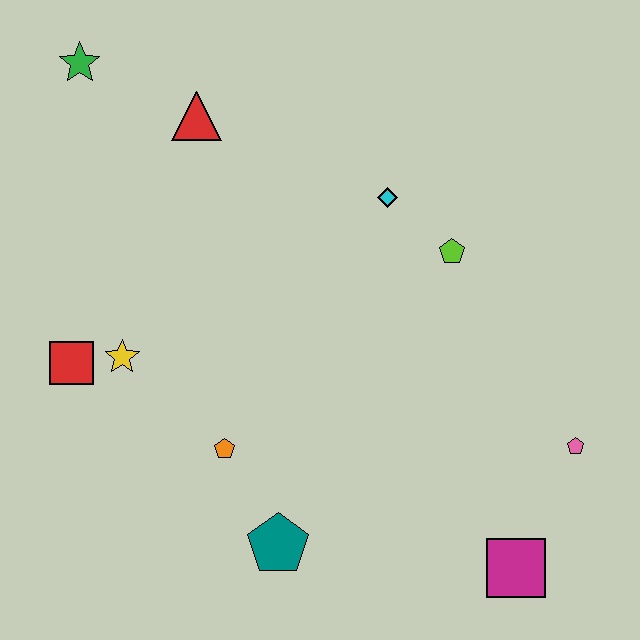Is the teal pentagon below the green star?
Yes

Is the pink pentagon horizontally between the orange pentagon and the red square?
No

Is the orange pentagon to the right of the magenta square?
No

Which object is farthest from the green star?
The magenta square is farthest from the green star.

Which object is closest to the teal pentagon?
The orange pentagon is closest to the teal pentagon.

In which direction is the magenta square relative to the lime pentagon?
The magenta square is below the lime pentagon.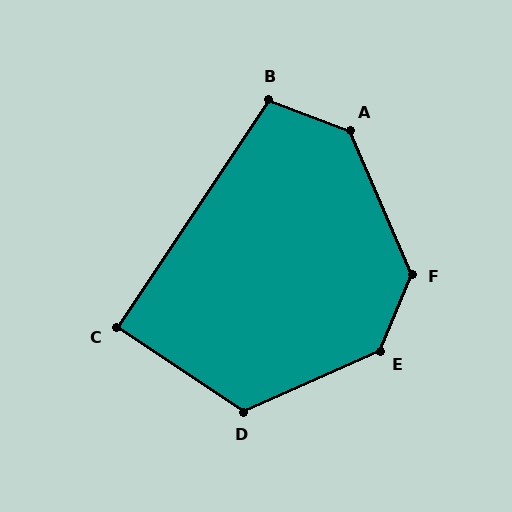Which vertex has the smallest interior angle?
C, at approximately 90 degrees.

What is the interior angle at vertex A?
Approximately 134 degrees (obtuse).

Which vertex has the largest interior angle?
E, at approximately 136 degrees.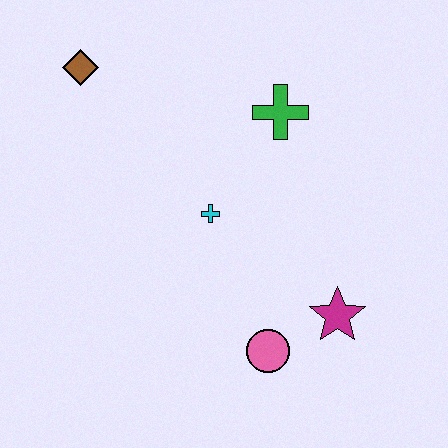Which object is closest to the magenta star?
The pink circle is closest to the magenta star.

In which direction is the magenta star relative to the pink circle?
The magenta star is to the right of the pink circle.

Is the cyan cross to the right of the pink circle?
No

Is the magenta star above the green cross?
No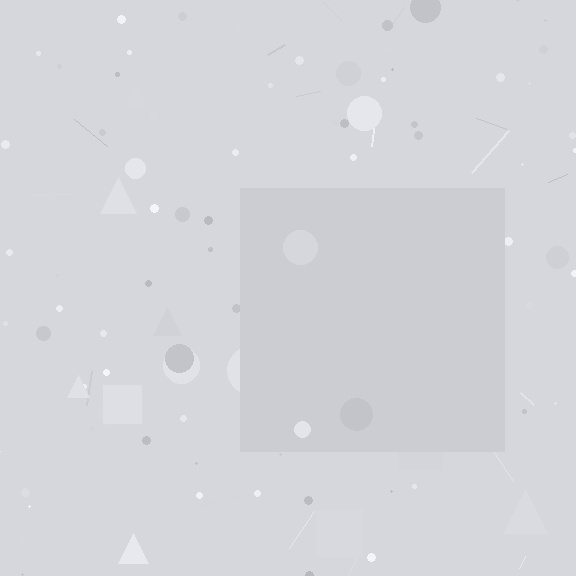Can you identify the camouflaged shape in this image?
The camouflaged shape is a square.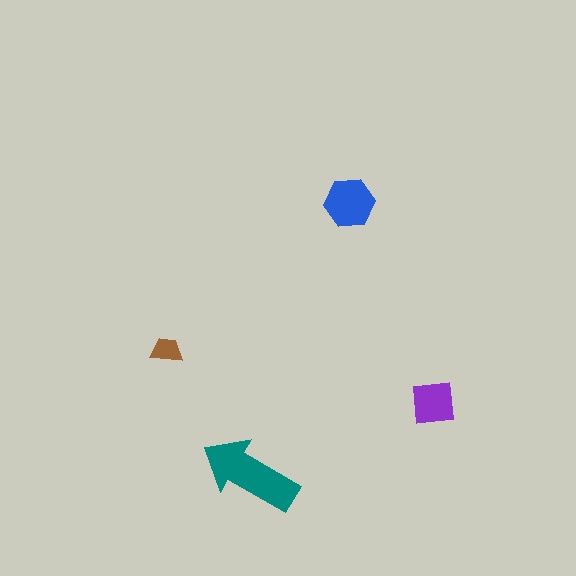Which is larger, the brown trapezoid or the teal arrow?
The teal arrow.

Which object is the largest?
The teal arrow.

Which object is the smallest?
The brown trapezoid.